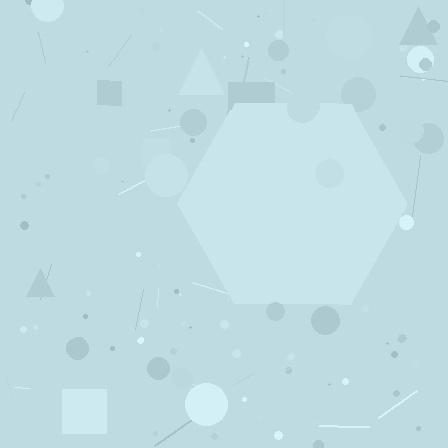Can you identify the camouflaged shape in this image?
The camouflaged shape is a hexagon.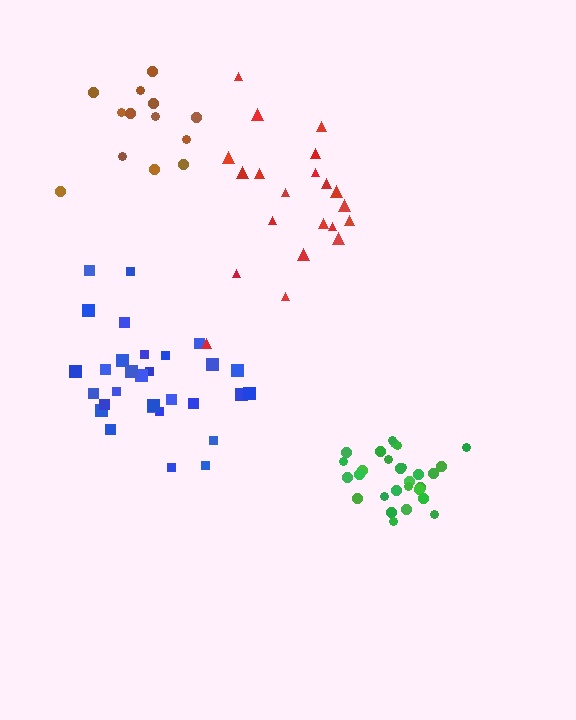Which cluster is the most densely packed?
Green.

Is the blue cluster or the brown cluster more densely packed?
Blue.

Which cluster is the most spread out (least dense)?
Brown.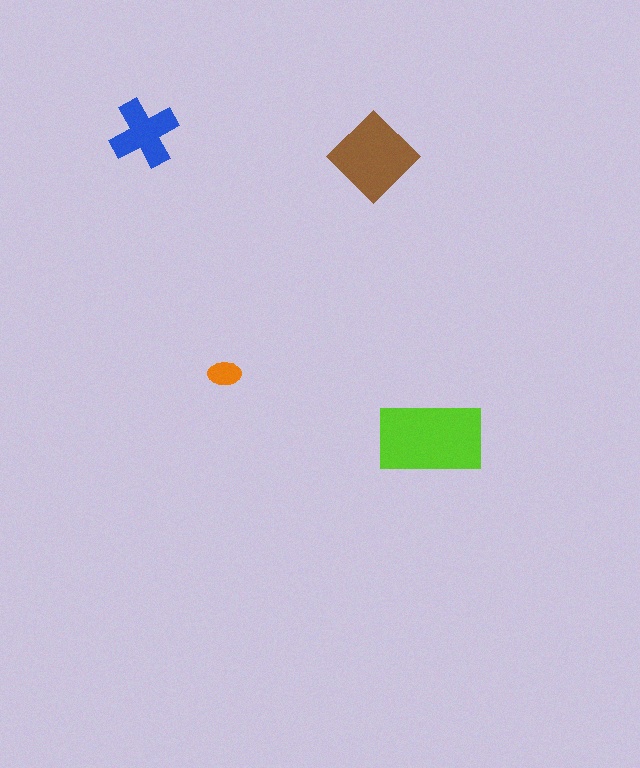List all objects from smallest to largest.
The orange ellipse, the blue cross, the brown diamond, the lime rectangle.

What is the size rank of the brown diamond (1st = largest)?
2nd.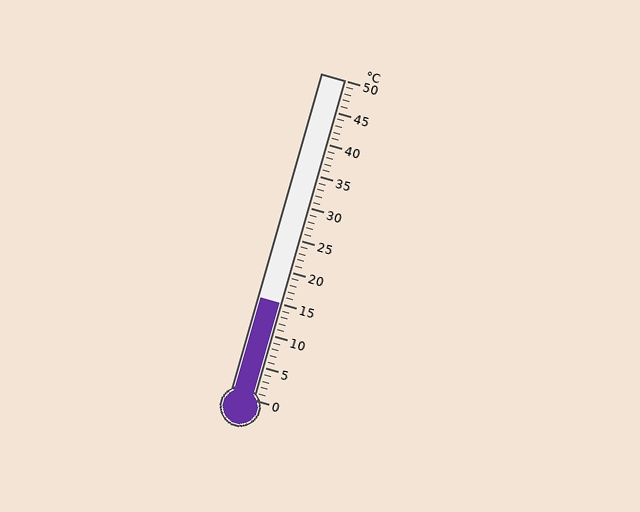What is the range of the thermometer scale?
The thermometer scale ranges from 0°C to 50°C.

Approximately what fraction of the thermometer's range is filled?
The thermometer is filled to approximately 30% of its range.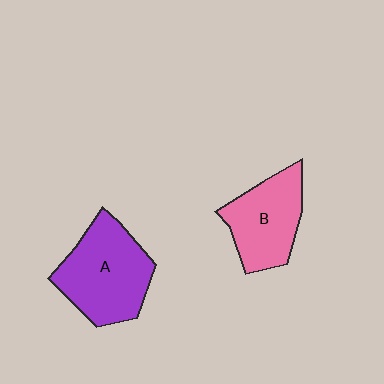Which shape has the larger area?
Shape A (purple).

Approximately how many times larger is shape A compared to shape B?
Approximately 1.3 times.